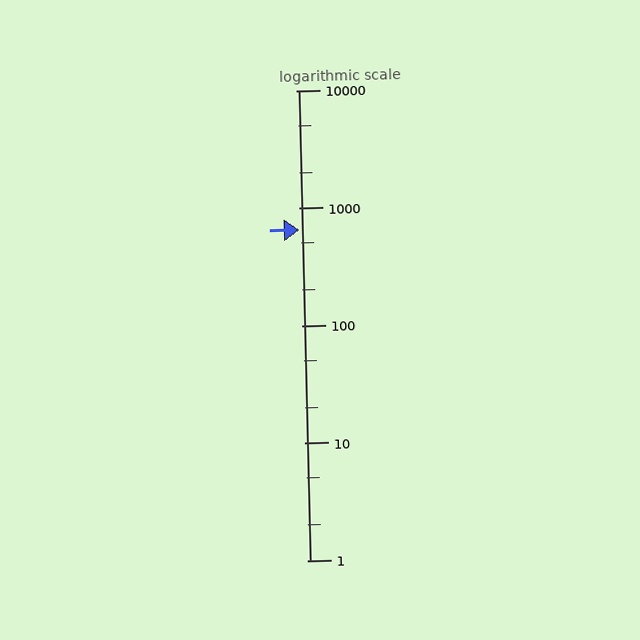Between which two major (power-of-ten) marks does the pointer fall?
The pointer is between 100 and 1000.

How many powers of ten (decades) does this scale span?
The scale spans 4 decades, from 1 to 10000.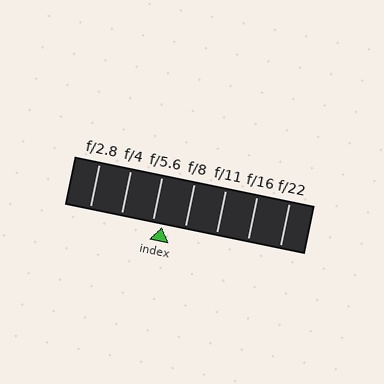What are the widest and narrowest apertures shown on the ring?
The widest aperture shown is f/2.8 and the narrowest is f/22.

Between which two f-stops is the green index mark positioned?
The index mark is between f/5.6 and f/8.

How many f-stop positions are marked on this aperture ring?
There are 7 f-stop positions marked.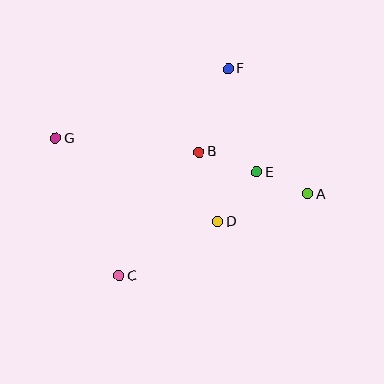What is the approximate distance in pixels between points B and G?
The distance between B and G is approximately 144 pixels.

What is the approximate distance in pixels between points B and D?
The distance between B and D is approximately 72 pixels.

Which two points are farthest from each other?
Points A and G are farthest from each other.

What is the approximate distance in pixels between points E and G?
The distance between E and G is approximately 204 pixels.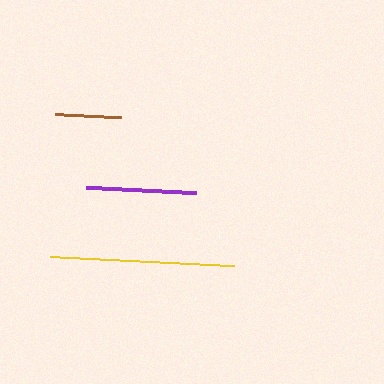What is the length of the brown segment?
The brown segment is approximately 66 pixels long.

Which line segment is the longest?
The yellow line is the longest at approximately 184 pixels.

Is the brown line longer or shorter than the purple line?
The purple line is longer than the brown line.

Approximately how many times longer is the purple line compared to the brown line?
The purple line is approximately 1.7 times the length of the brown line.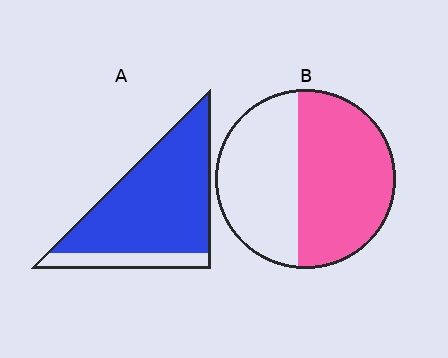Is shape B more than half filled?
Yes.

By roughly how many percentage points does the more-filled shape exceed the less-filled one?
By roughly 30 percentage points (A over B).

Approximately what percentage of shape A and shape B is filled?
A is approximately 85% and B is approximately 55%.